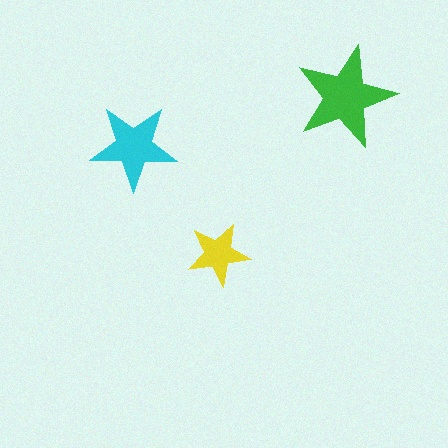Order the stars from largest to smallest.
the green one, the cyan one, the yellow one.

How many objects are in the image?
There are 3 objects in the image.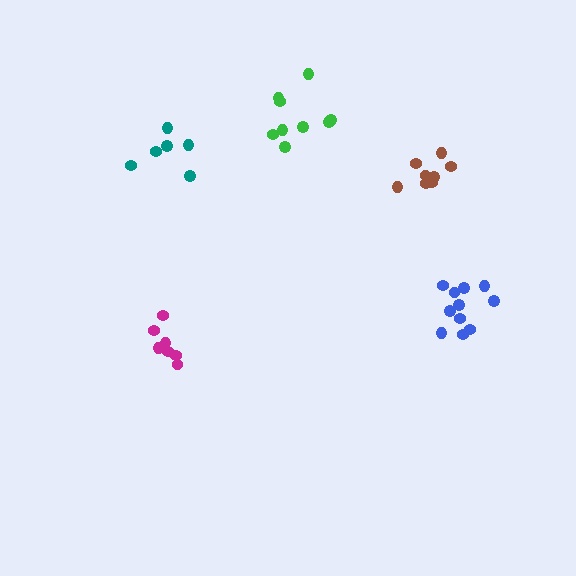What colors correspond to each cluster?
The clusters are colored: teal, green, brown, blue, magenta.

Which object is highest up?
The green cluster is topmost.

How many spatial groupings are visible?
There are 5 spatial groupings.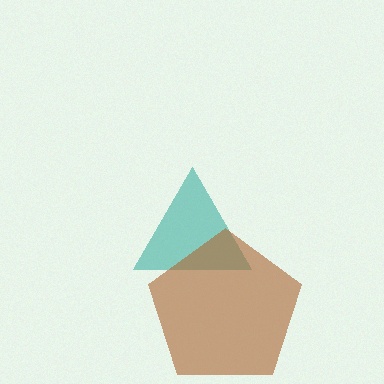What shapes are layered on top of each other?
The layered shapes are: a teal triangle, a brown pentagon.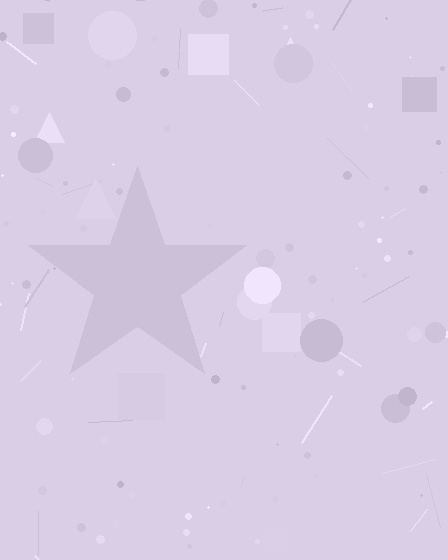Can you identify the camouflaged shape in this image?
The camouflaged shape is a star.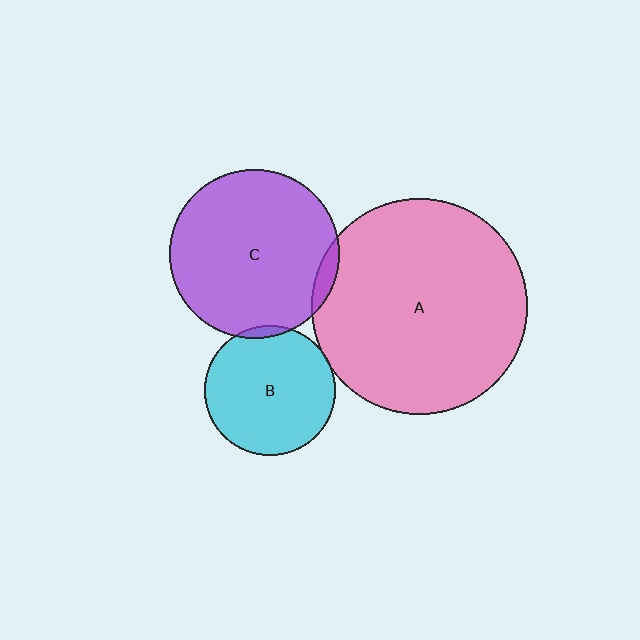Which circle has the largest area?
Circle A (pink).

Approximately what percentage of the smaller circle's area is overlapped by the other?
Approximately 5%.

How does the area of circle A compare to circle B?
Approximately 2.7 times.